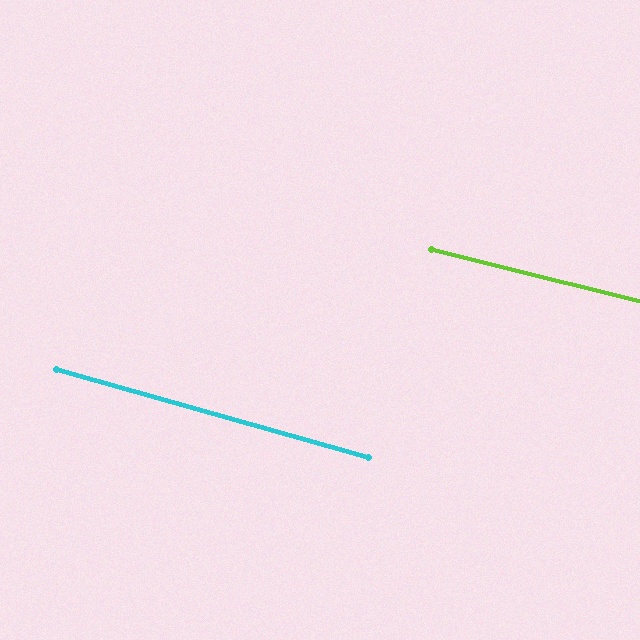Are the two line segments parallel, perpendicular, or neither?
Parallel — their directions differ by only 1.6°.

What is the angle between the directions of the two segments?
Approximately 2 degrees.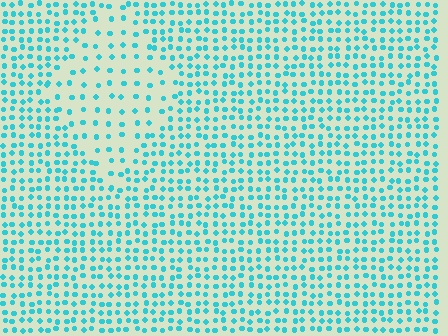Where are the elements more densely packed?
The elements are more densely packed outside the diamond boundary.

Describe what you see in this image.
The image contains small cyan elements arranged at two different densities. A diamond-shaped region is visible where the elements are less densely packed than the surrounding area.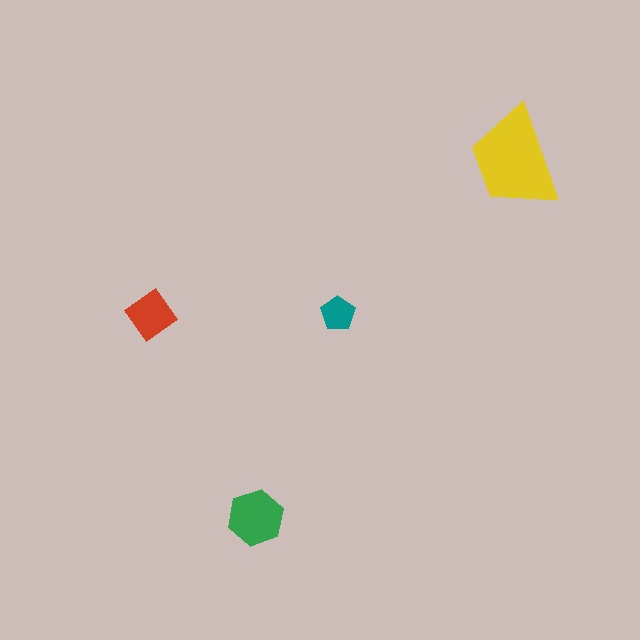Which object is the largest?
The yellow trapezoid.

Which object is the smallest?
The teal pentagon.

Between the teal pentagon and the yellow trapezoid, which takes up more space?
The yellow trapezoid.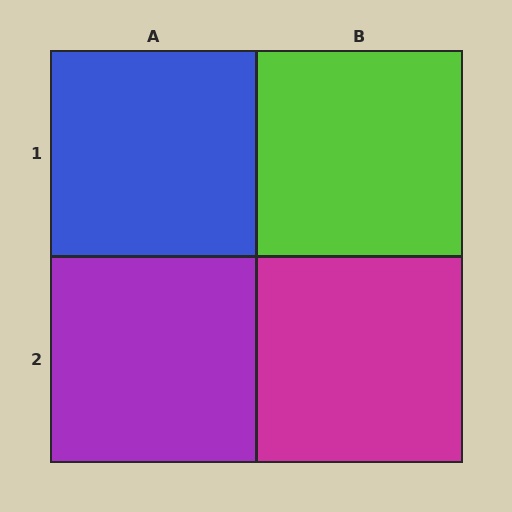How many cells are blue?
1 cell is blue.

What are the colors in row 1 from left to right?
Blue, lime.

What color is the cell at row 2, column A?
Purple.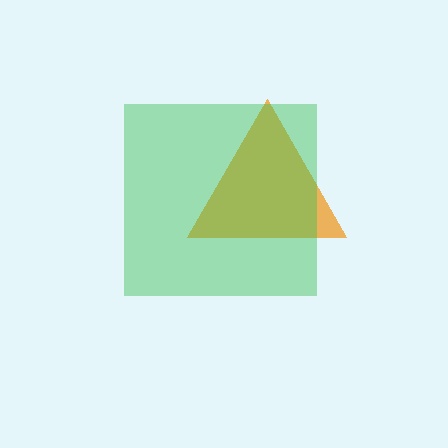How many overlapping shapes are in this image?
There are 2 overlapping shapes in the image.